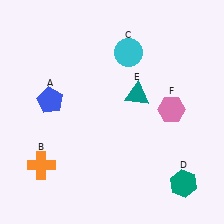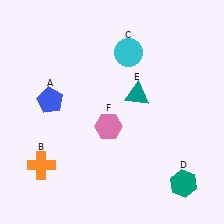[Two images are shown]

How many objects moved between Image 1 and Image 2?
1 object moved between the two images.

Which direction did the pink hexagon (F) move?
The pink hexagon (F) moved left.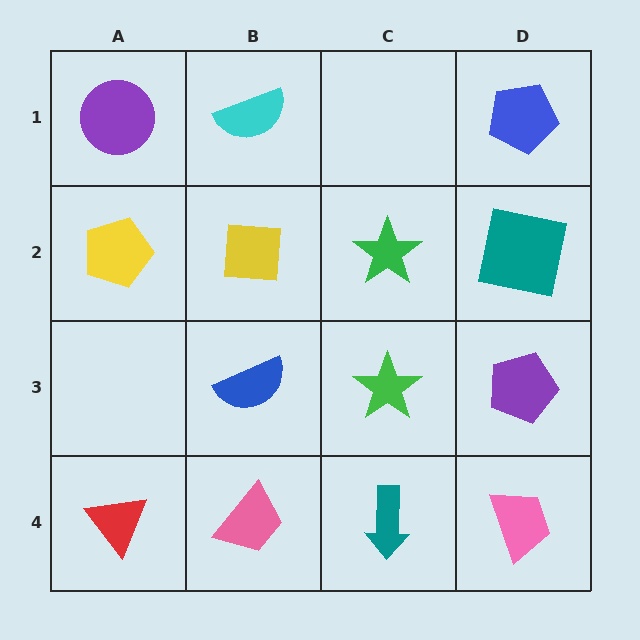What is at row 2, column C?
A green star.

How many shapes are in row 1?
3 shapes.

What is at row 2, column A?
A yellow pentagon.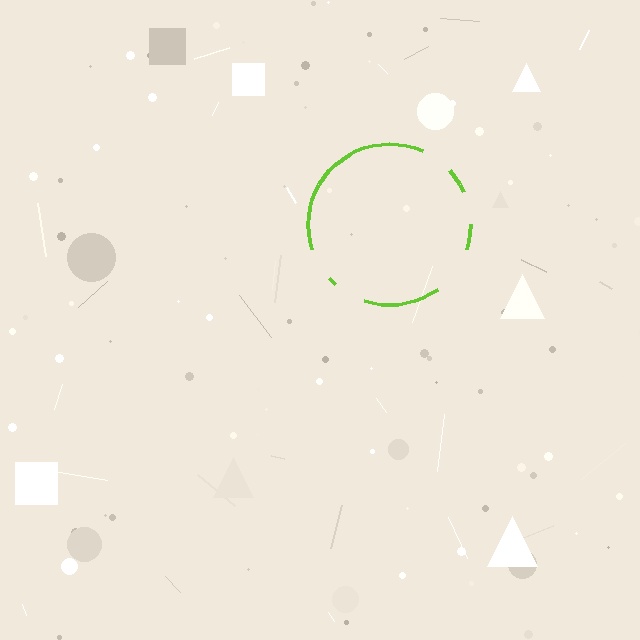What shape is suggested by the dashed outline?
The dashed outline suggests a circle.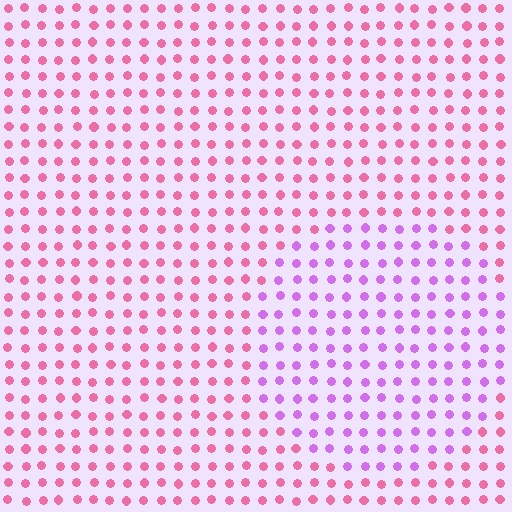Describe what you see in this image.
The image is filled with small pink elements in a uniform arrangement. A circle-shaped region is visible where the elements are tinted to a slightly different hue, forming a subtle color boundary.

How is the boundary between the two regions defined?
The boundary is defined purely by a slight shift in hue (about 47 degrees). Spacing, size, and orientation are identical on both sides.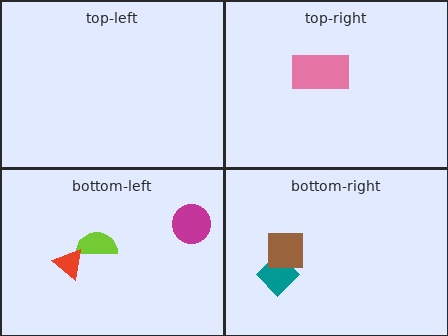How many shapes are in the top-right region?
1.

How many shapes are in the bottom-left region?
3.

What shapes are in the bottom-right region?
The teal diamond, the brown square.